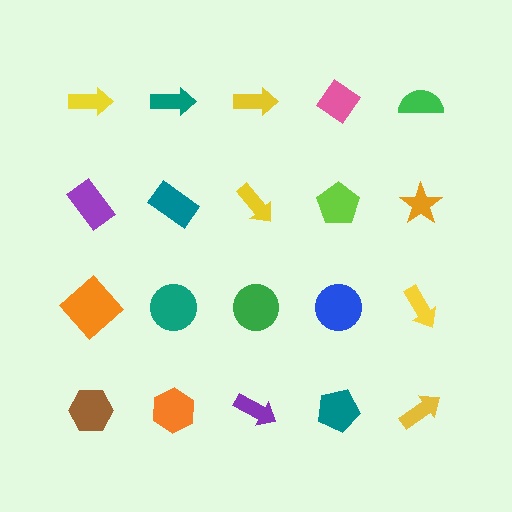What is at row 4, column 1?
A brown hexagon.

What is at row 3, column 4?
A blue circle.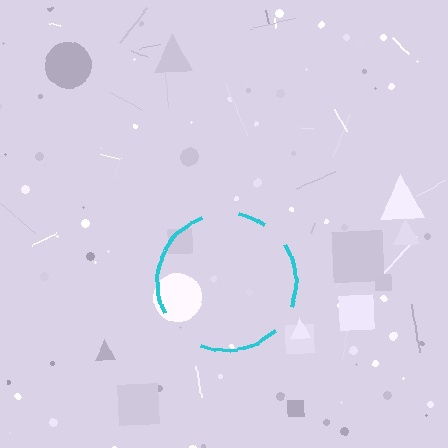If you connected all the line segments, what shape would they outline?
They would outline a circle.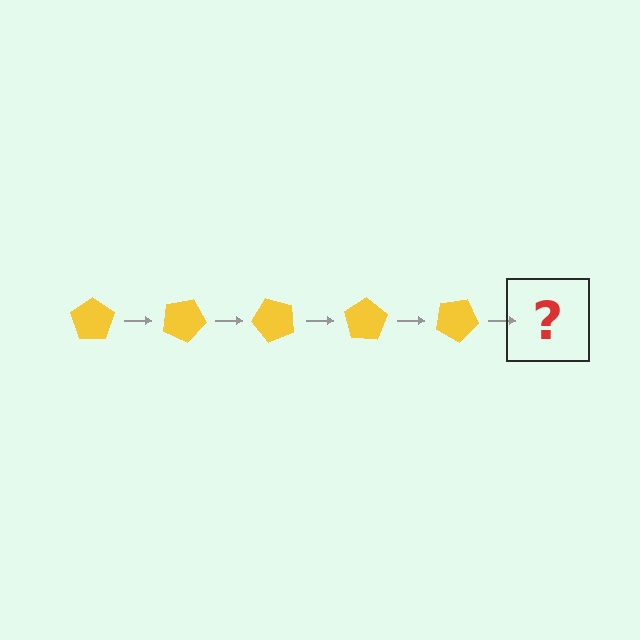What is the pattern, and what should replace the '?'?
The pattern is that the pentagon rotates 25 degrees each step. The '?' should be a yellow pentagon rotated 125 degrees.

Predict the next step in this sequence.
The next step is a yellow pentagon rotated 125 degrees.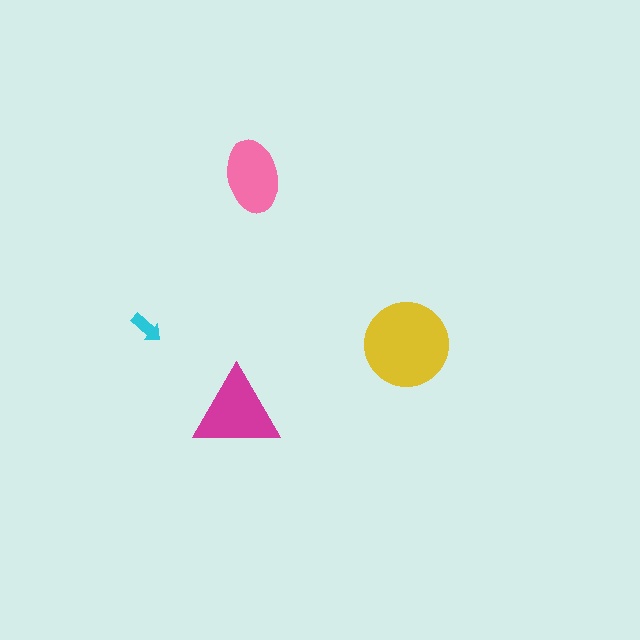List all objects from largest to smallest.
The yellow circle, the magenta triangle, the pink ellipse, the cyan arrow.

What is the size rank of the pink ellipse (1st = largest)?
3rd.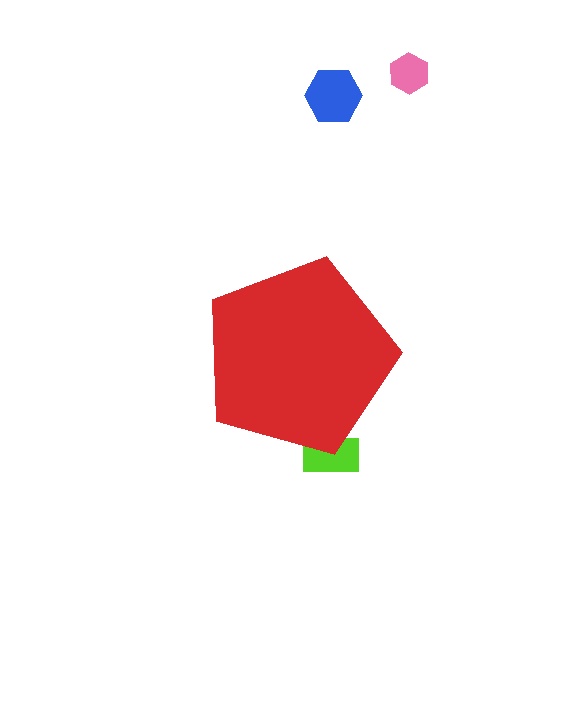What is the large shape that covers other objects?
A red pentagon.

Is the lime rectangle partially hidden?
Yes, the lime rectangle is partially hidden behind the red pentagon.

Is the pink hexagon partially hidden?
No, the pink hexagon is fully visible.